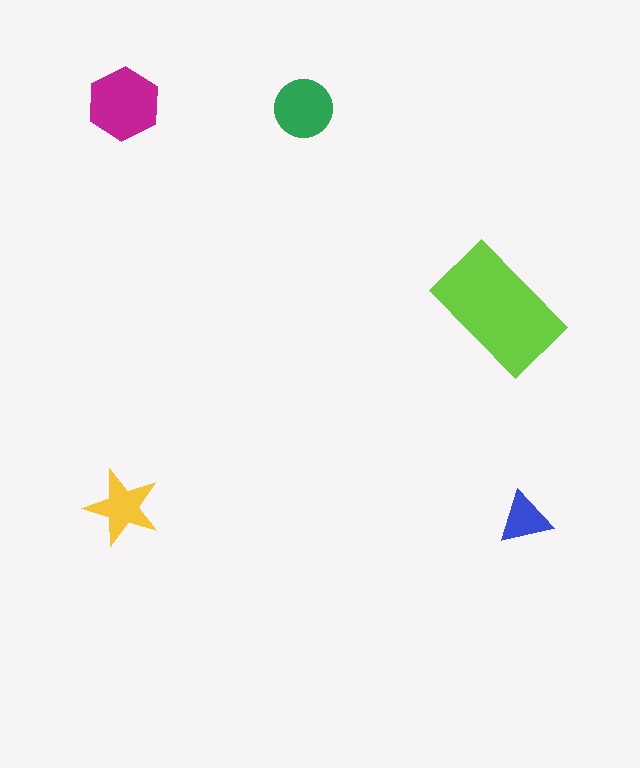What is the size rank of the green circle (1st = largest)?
3rd.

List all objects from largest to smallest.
The lime rectangle, the magenta hexagon, the green circle, the yellow star, the blue triangle.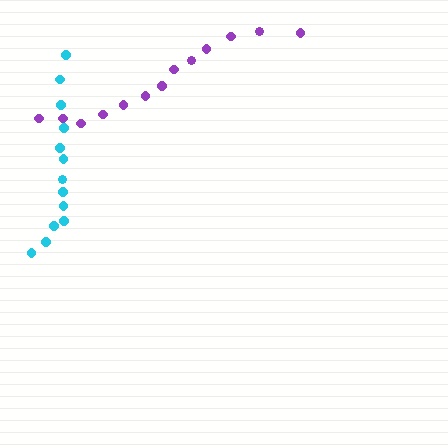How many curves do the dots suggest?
There are 2 distinct paths.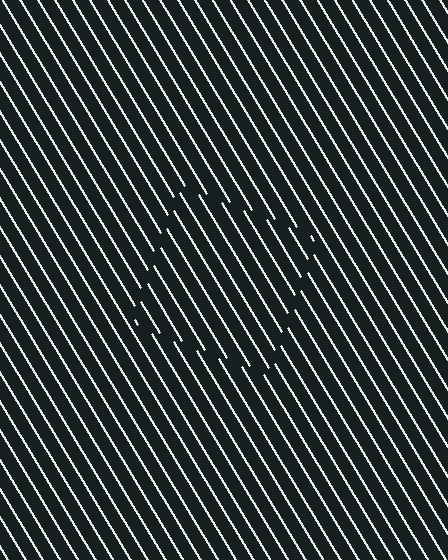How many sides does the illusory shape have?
4 sides — the line-ends trace a square.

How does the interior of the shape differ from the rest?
The interior of the shape contains the same grating, shifted by half a period — the contour is defined by the phase discontinuity where line-ends from the inner and outer gratings abut.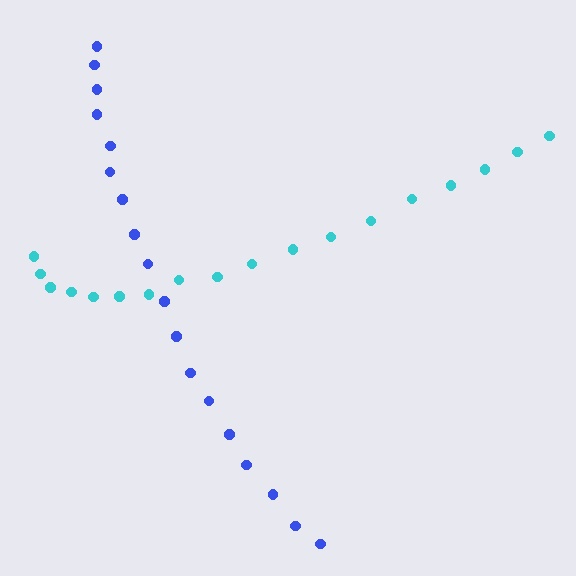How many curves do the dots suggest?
There are 2 distinct paths.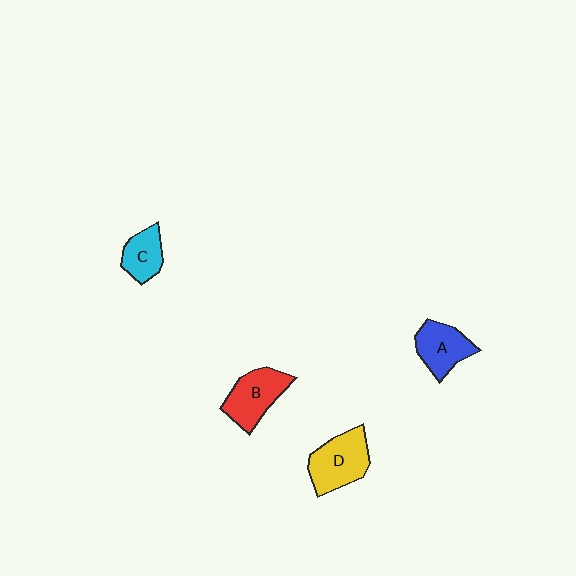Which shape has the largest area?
Shape D (yellow).